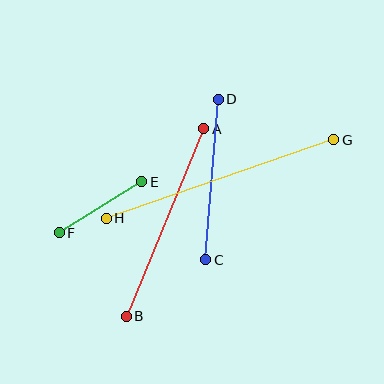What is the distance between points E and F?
The distance is approximately 97 pixels.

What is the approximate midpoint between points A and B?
The midpoint is at approximately (165, 222) pixels.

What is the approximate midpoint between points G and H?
The midpoint is at approximately (220, 179) pixels.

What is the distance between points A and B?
The distance is approximately 203 pixels.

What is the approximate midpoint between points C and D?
The midpoint is at approximately (212, 179) pixels.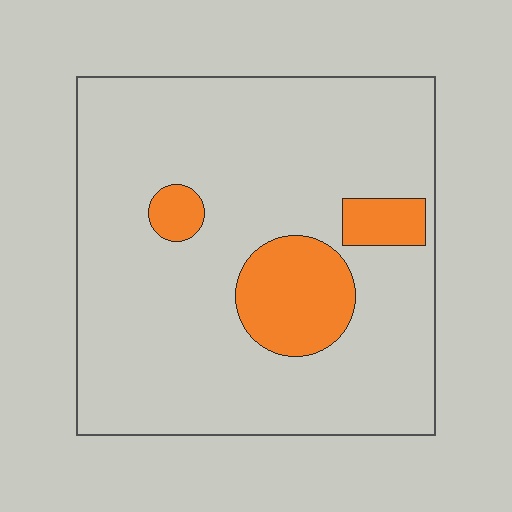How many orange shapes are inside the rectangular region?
3.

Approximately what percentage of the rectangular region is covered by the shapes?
Approximately 15%.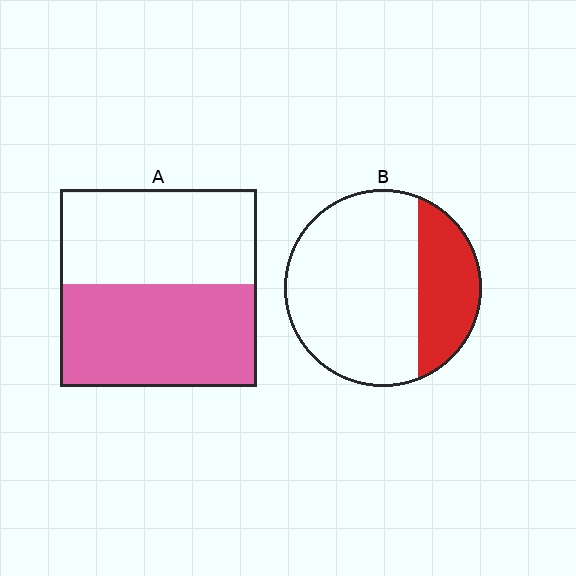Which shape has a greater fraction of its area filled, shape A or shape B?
Shape A.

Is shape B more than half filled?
No.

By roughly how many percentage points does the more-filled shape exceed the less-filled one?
By roughly 25 percentage points (A over B).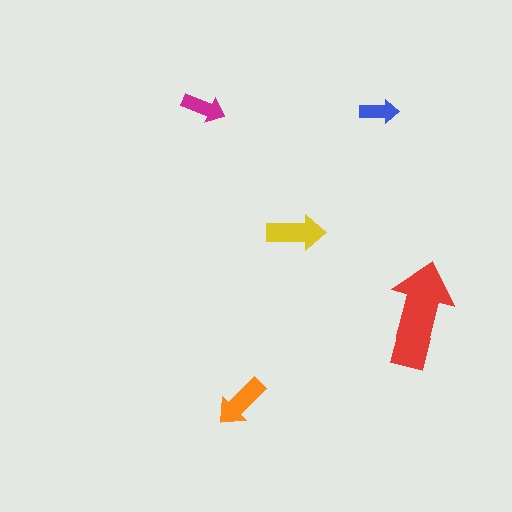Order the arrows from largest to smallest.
the red one, the yellow one, the orange one, the magenta one, the blue one.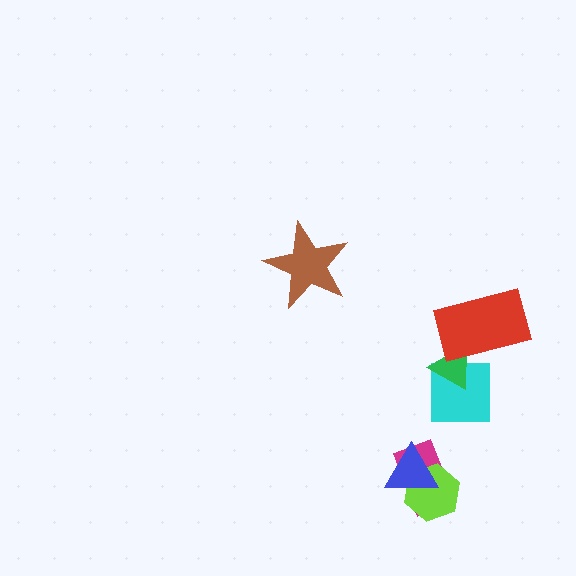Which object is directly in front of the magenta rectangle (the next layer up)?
The lime hexagon is directly in front of the magenta rectangle.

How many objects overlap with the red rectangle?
1 object overlaps with the red rectangle.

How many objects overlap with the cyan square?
1 object overlaps with the cyan square.